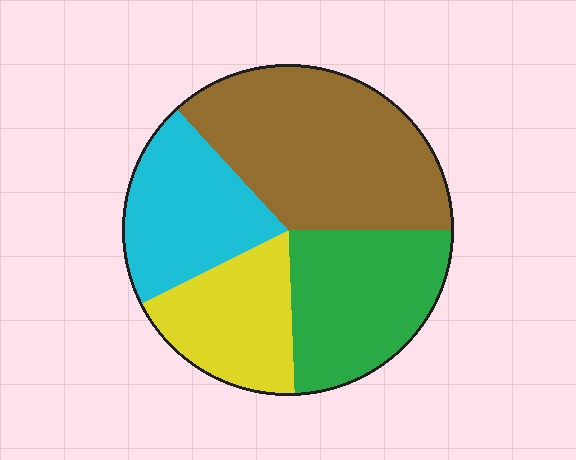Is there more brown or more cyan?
Brown.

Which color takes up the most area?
Brown, at roughly 35%.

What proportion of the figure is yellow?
Yellow takes up less than a quarter of the figure.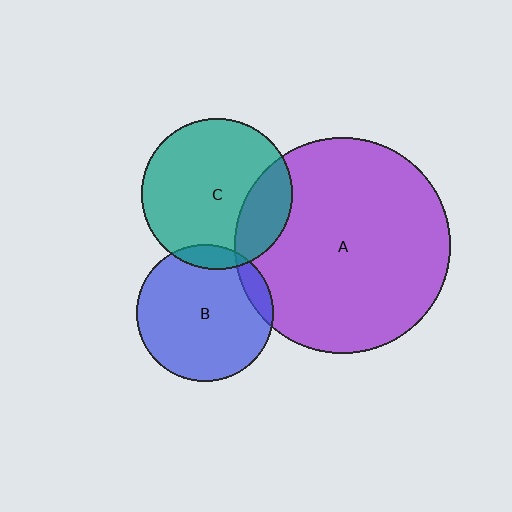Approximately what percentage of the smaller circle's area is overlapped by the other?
Approximately 20%.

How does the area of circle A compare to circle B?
Approximately 2.5 times.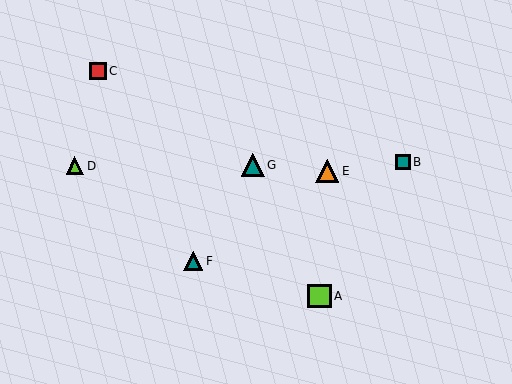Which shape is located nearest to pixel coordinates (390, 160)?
The teal square (labeled B) at (403, 162) is nearest to that location.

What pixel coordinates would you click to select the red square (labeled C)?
Click at (98, 71) to select the red square C.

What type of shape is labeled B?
Shape B is a teal square.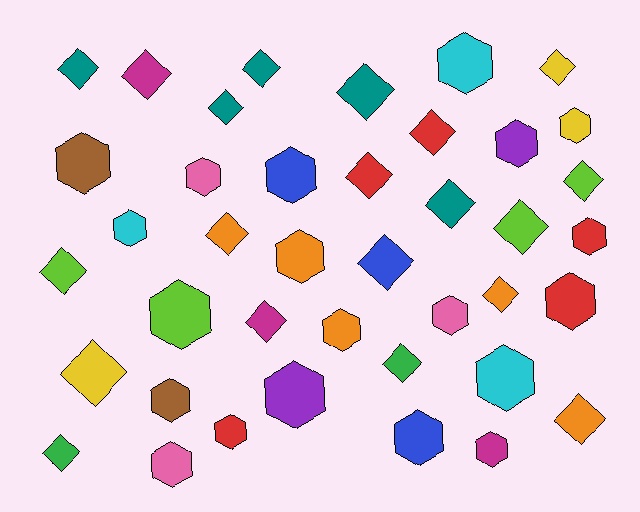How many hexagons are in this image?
There are 20 hexagons.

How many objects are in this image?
There are 40 objects.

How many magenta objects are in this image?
There are 3 magenta objects.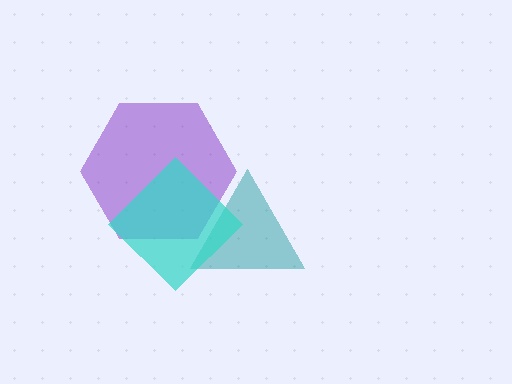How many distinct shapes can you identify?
There are 3 distinct shapes: a teal triangle, a purple hexagon, a cyan diamond.